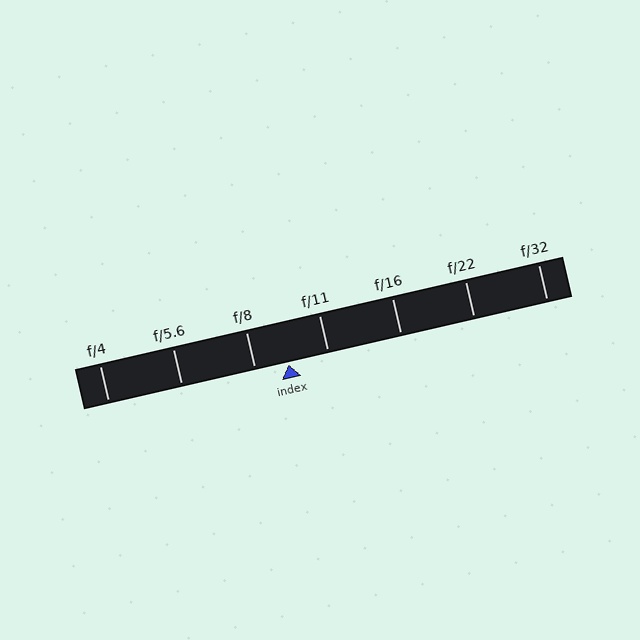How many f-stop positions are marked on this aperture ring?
There are 7 f-stop positions marked.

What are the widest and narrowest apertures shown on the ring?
The widest aperture shown is f/4 and the narrowest is f/32.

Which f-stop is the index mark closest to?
The index mark is closest to f/8.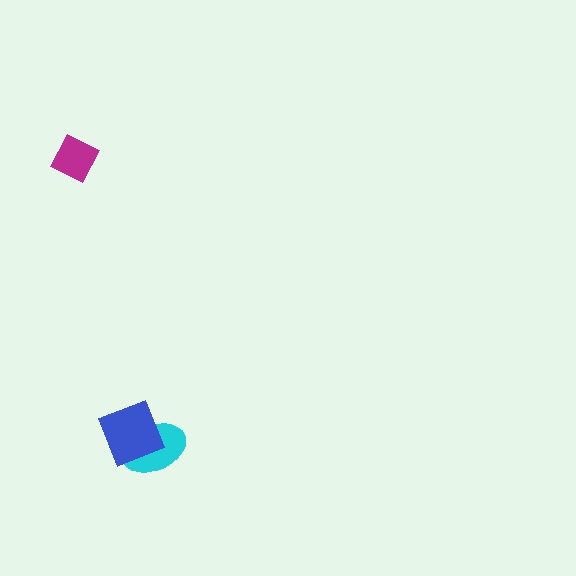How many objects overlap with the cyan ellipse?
1 object overlaps with the cyan ellipse.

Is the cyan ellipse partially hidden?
Yes, it is partially covered by another shape.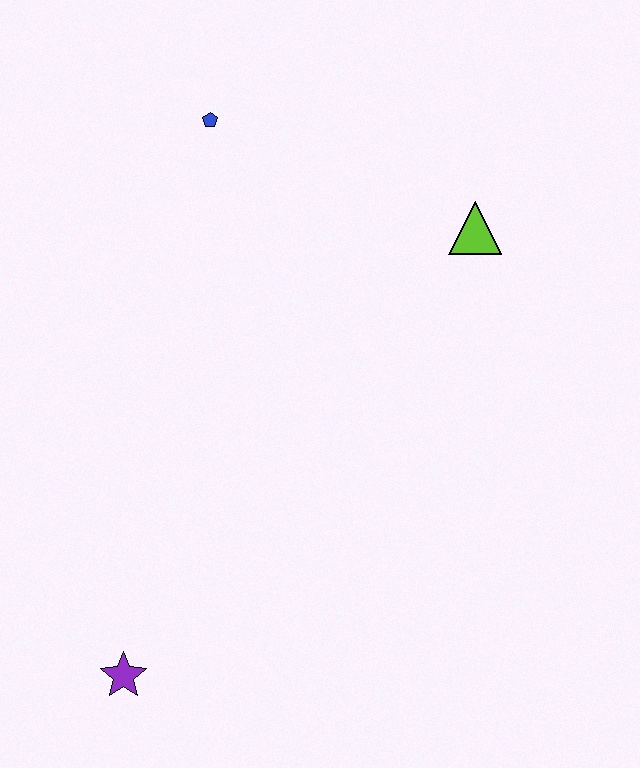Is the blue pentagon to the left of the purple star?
No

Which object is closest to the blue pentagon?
The lime triangle is closest to the blue pentagon.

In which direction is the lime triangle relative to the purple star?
The lime triangle is above the purple star.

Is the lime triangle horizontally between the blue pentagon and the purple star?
No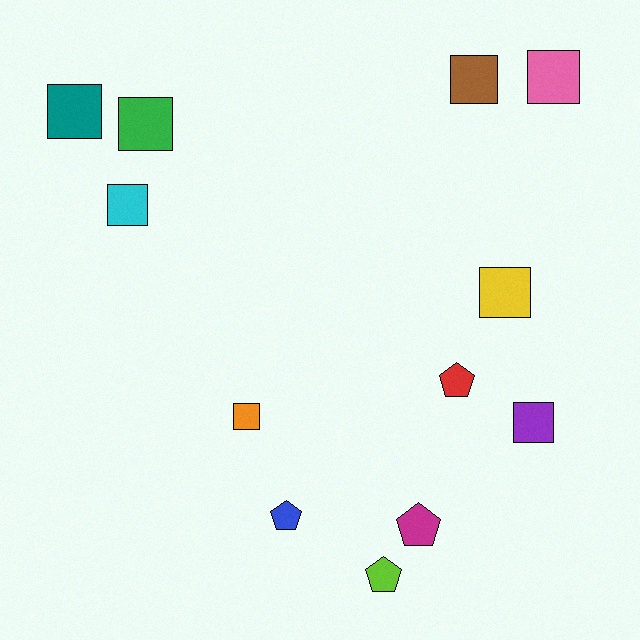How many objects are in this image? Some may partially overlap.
There are 12 objects.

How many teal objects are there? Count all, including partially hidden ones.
There is 1 teal object.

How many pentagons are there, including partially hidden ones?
There are 4 pentagons.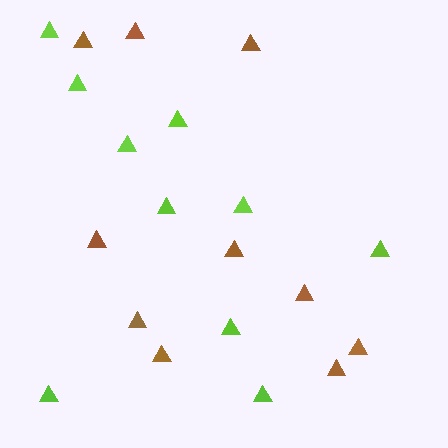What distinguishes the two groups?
There are 2 groups: one group of brown triangles (10) and one group of lime triangles (10).